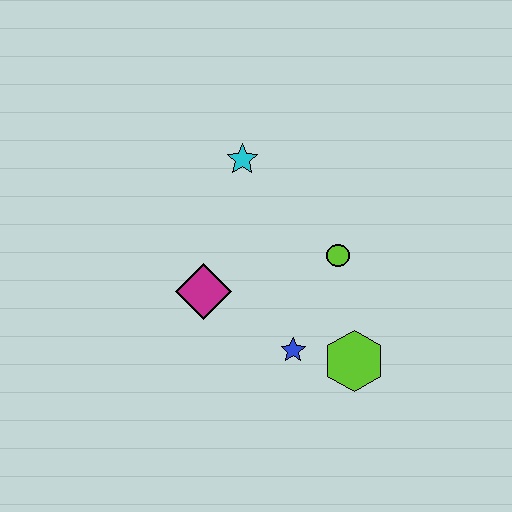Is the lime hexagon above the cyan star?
No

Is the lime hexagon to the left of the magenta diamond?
No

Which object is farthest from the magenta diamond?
The lime hexagon is farthest from the magenta diamond.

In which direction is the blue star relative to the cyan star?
The blue star is below the cyan star.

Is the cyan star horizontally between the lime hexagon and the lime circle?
No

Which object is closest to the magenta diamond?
The blue star is closest to the magenta diamond.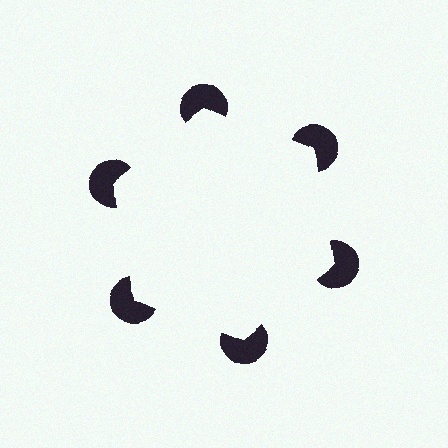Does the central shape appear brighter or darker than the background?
It typically appears slightly brighter than the background, even though no actual brightness change is drawn.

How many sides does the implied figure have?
6 sides.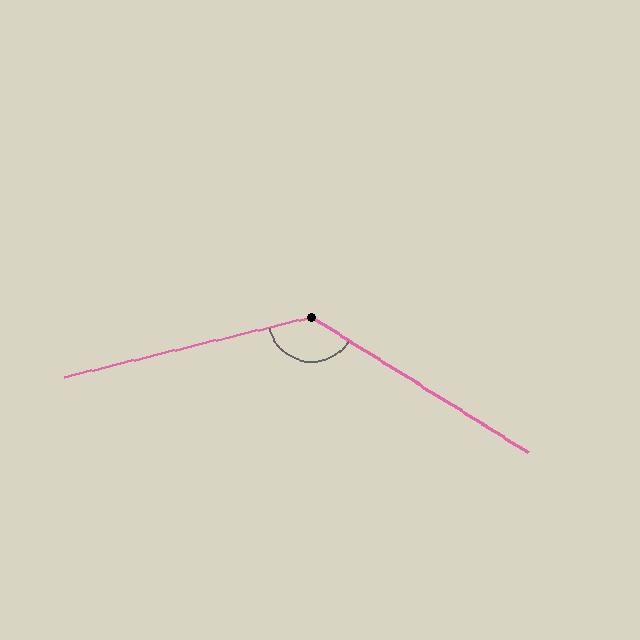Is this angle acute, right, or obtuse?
It is obtuse.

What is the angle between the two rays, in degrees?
Approximately 134 degrees.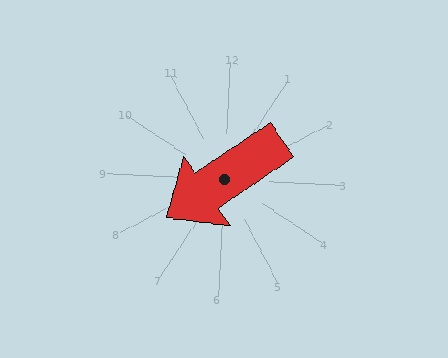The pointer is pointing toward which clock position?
Roughly 8 o'clock.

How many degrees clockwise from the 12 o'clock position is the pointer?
Approximately 233 degrees.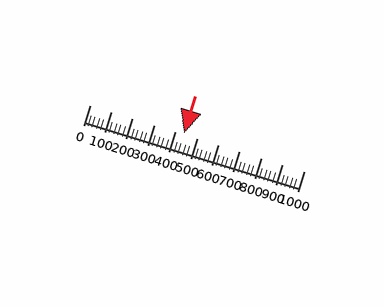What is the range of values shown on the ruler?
The ruler shows values from 0 to 1000.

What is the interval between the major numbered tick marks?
The major tick marks are spaced 100 units apart.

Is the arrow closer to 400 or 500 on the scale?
The arrow is closer to 400.